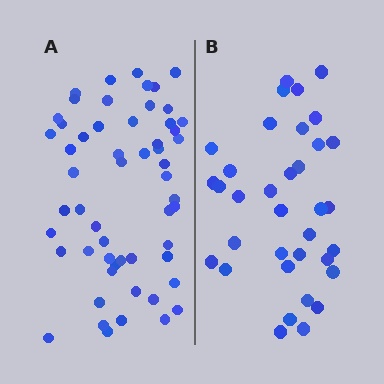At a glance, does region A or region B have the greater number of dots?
Region A (the left region) has more dots.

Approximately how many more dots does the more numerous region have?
Region A has approximately 20 more dots than region B.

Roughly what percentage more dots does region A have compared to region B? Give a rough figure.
About 60% more.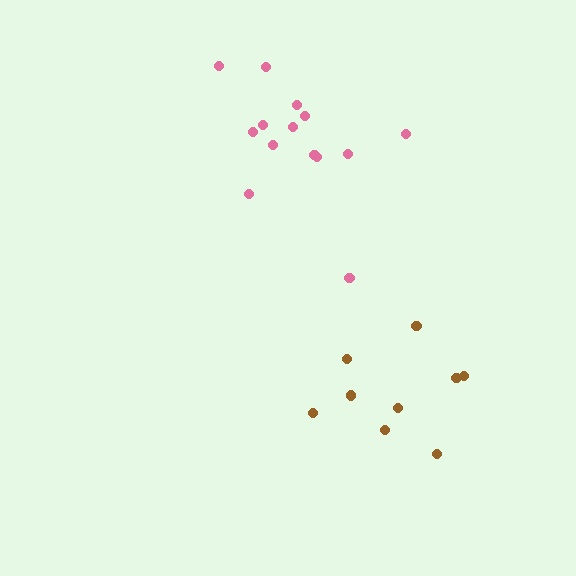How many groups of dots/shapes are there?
There are 2 groups.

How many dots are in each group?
Group 1: 9 dots, Group 2: 14 dots (23 total).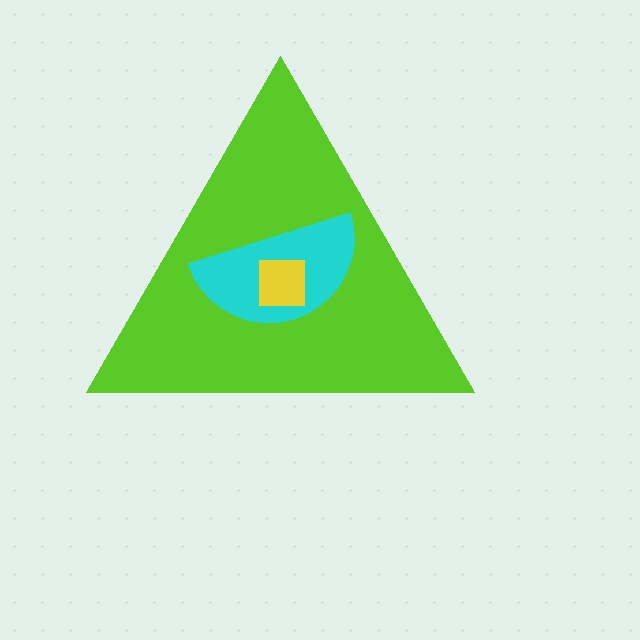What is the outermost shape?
The lime triangle.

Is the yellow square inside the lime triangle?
Yes.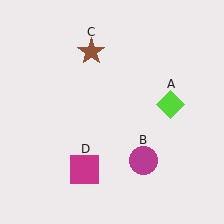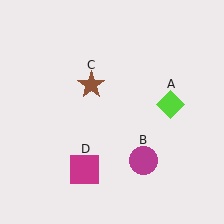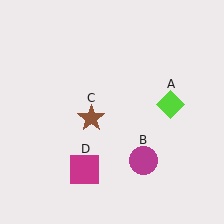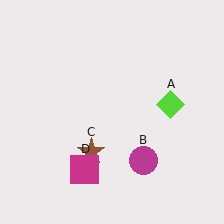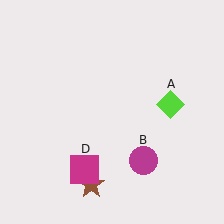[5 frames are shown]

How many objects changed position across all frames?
1 object changed position: brown star (object C).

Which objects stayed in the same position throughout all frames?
Lime diamond (object A) and magenta circle (object B) and magenta square (object D) remained stationary.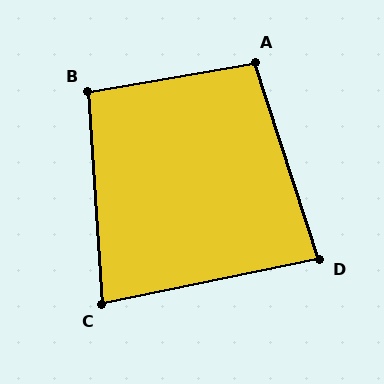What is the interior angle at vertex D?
Approximately 84 degrees (acute).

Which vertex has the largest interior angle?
A, at approximately 98 degrees.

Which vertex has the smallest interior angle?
C, at approximately 82 degrees.